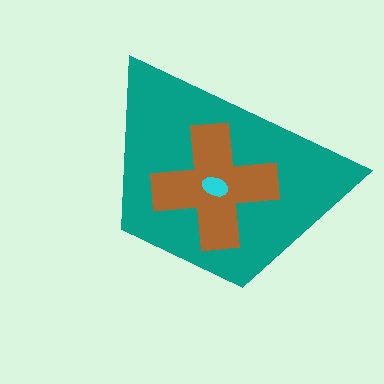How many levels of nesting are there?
3.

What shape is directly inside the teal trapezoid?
The brown cross.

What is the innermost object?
The cyan ellipse.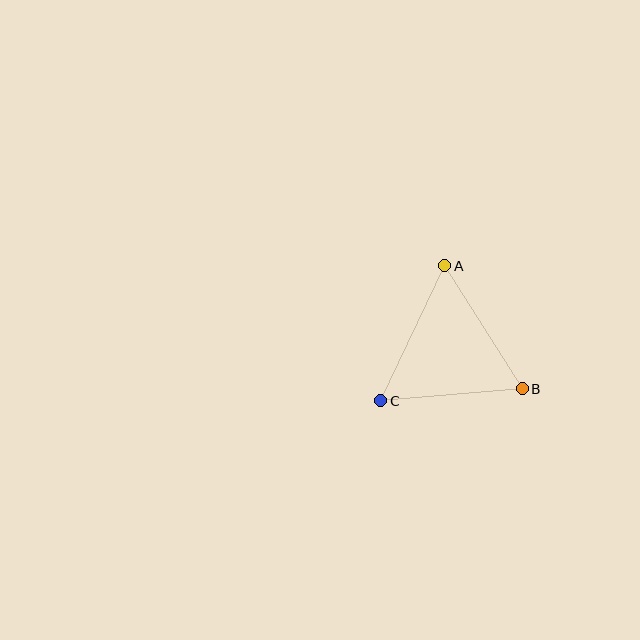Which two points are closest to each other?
Points B and C are closest to each other.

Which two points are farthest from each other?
Points A and C are farthest from each other.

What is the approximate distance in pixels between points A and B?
The distance between A and B is approximately 145 pixels.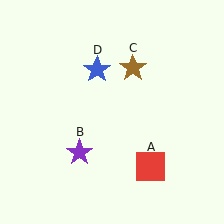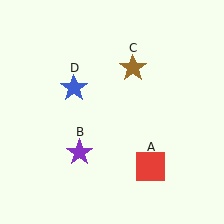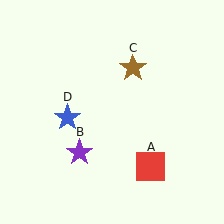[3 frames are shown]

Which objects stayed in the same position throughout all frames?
Red square (object A) and purple star (object B) and brown star (object C) remained stationary.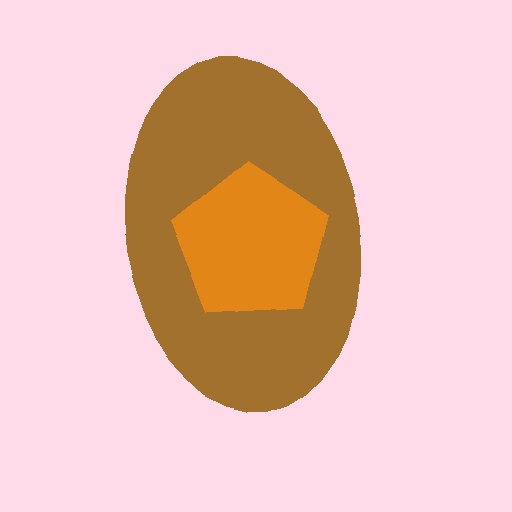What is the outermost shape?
The brown ellipse.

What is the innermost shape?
The orange pentagon.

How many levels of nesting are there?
2.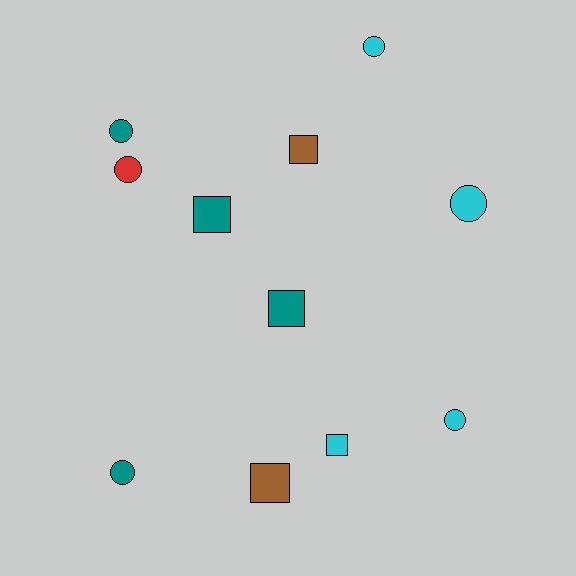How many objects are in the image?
There are 11 objects.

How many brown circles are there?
There are no brown circles.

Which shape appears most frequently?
Circle, with 6 objects.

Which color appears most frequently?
Cyan, with 4 objects.